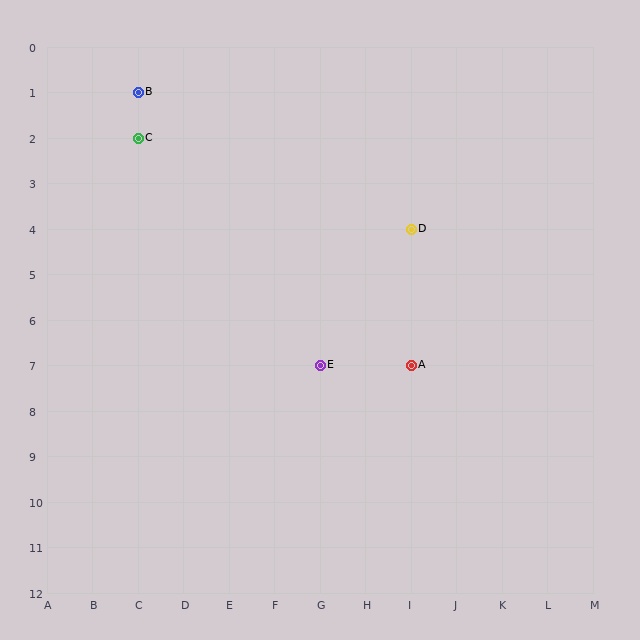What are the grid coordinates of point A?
Point A is at grid coordinates (I, 7).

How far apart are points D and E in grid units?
Points D and E are 2 columns and 3 rows apart (about 3.6 grid units diagonally).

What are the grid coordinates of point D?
Point D is at grid coordinates (I, 4).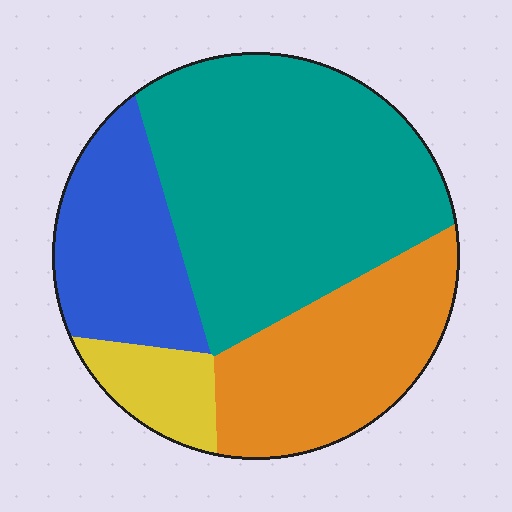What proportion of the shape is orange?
Orange takes up about one quarter (1/4) of the shape.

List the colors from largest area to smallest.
From largest to smallest: teal, orange, blue, yellow.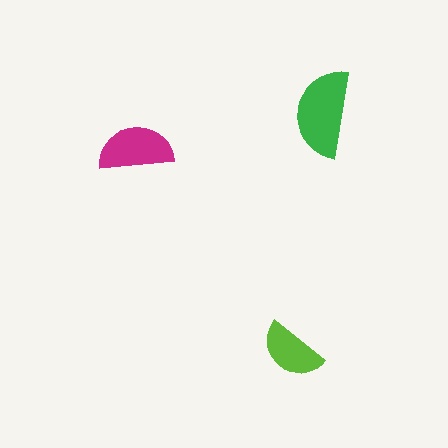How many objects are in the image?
There are 3 objects in the image.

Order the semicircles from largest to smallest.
the green one, the magenta one, the lime one.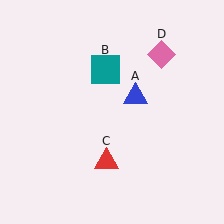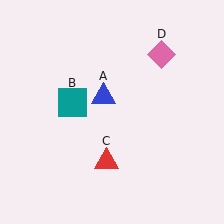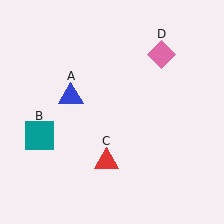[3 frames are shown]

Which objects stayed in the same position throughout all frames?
Red triangle (object C) and pink diamond (object D) remained stationary.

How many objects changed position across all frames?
2 objects changed position: blue triangle (object A), teal square (object B).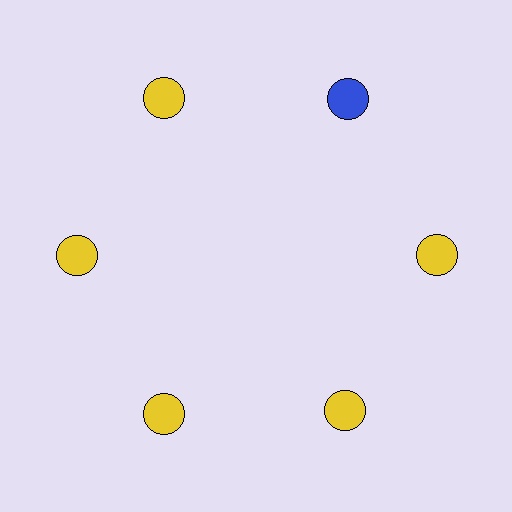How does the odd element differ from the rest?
It has a different color: blue instead of yellow.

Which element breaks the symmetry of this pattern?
The blue circle at roughly the 1 o'clock position breaks the symmetry. All other shapes are yellow circles.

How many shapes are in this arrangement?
There are 6 shapes arranged in a ring pattern.